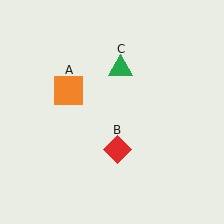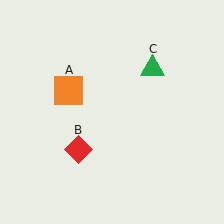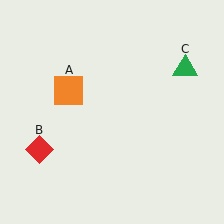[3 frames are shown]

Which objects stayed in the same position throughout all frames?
Orange square (object A) remained stationary.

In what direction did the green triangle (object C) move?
The green triangle (object C) moved right.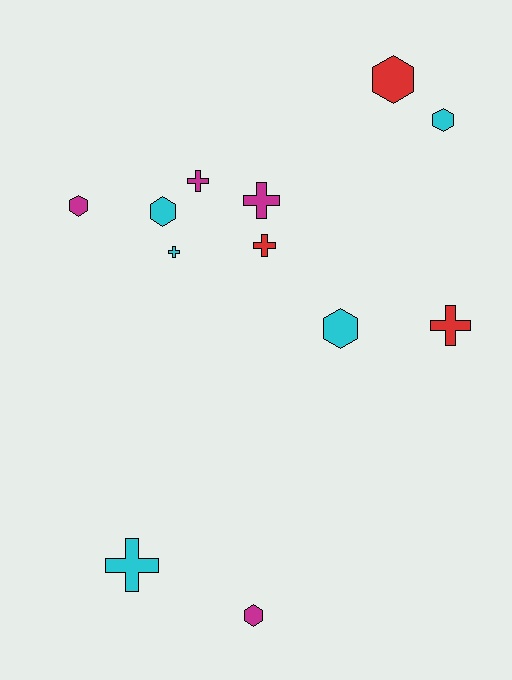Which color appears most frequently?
Cyan, with 5 objects.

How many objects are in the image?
There are 12 objects.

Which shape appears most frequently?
Cross, with 6 objects.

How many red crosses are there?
There are 2 red crosses.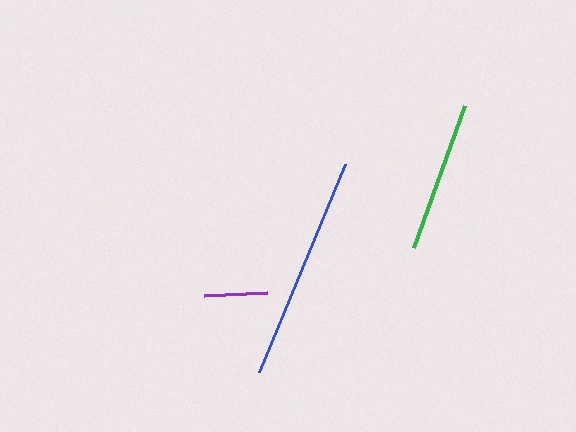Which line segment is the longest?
The blue line is the longest at approximately 225 pixels.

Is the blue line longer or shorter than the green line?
The blue line is longer than the green line.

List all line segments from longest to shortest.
From longest to shortest: blue, green, purple.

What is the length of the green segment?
The green segment is approximately 151 pixels long.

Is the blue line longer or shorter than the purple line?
The blue line is longer than the purple line.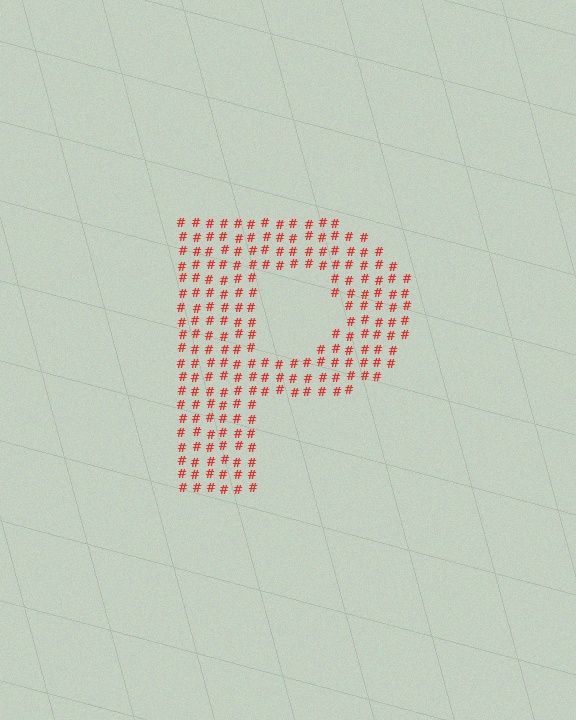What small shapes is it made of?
It is made of small hash symbols.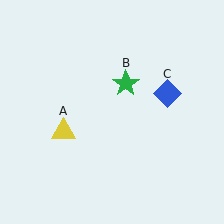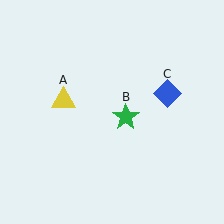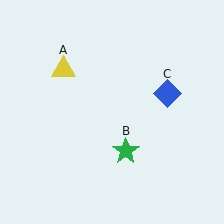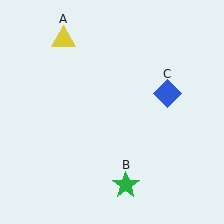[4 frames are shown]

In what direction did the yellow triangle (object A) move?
The yellow triangle (object A) moved up.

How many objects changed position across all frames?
2 objects changed position: yellow triangle (object A), green star (object B).